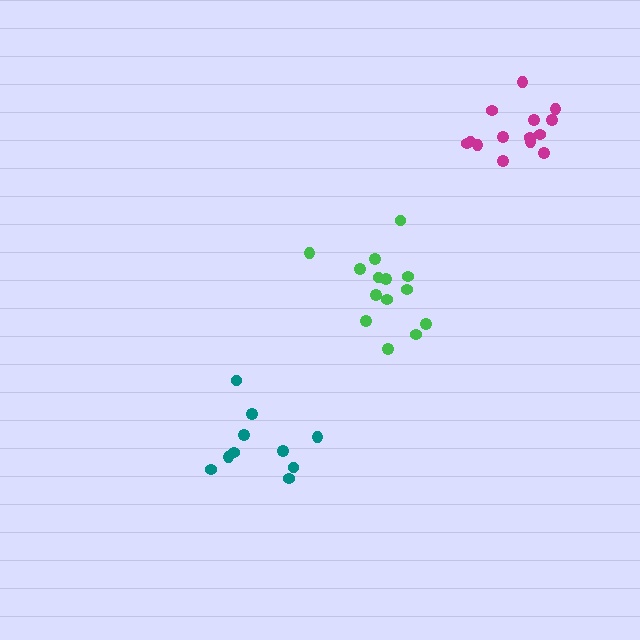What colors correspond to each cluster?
The clusters are colored: green, magenta, teal.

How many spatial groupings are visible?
There are 3 spatial groupings.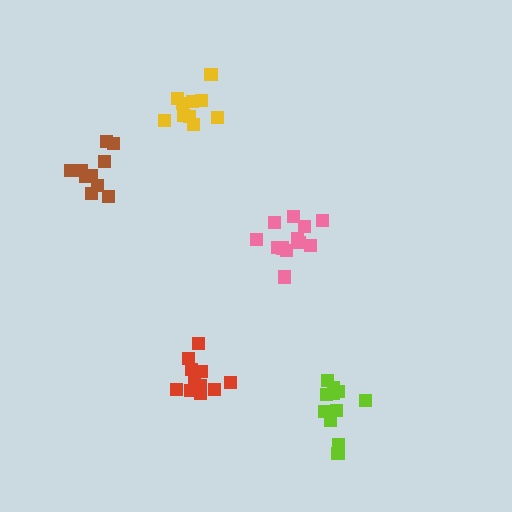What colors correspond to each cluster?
The clusters are colored: red, brown, yellow, lime, pink.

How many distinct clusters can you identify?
There are 5 distinct clusters.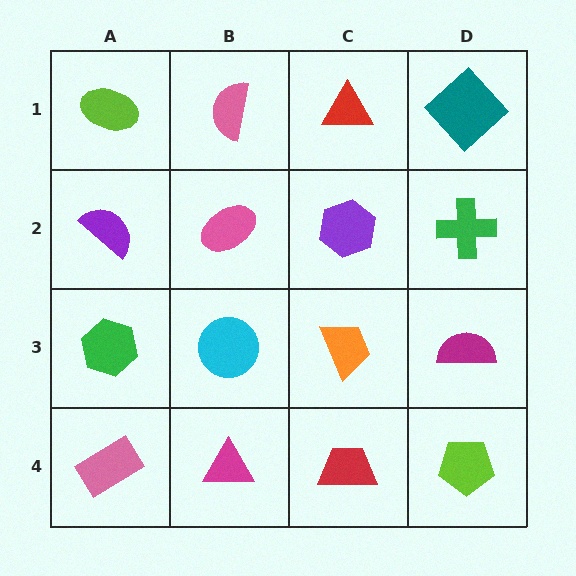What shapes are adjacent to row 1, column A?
A purple semicircle (row 2, column A), a pink semicircle (row 1, column B).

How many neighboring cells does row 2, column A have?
3.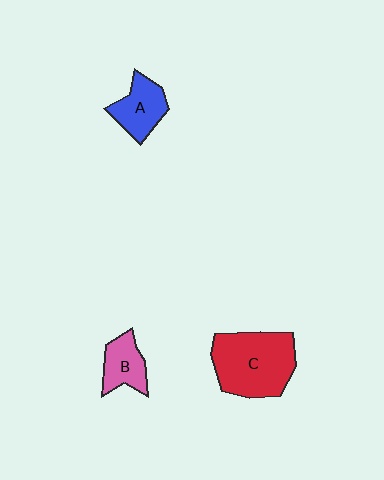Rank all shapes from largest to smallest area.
From largest to smallest: C (red), A (blue), B (pink).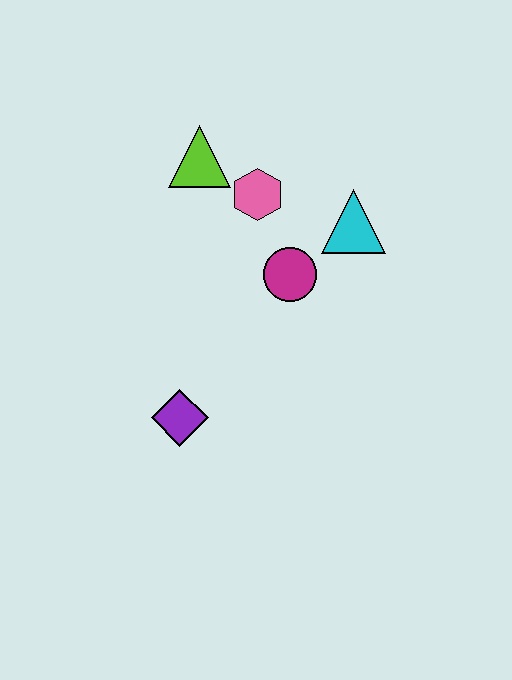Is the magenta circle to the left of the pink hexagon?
No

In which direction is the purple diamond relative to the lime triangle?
The purple diamond is below the lime triangle.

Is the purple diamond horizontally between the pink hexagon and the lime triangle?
No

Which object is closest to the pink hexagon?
The lime triangle is closest to the pink hexagon.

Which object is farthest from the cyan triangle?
The purple diamond is farthest from the cyan triangle.